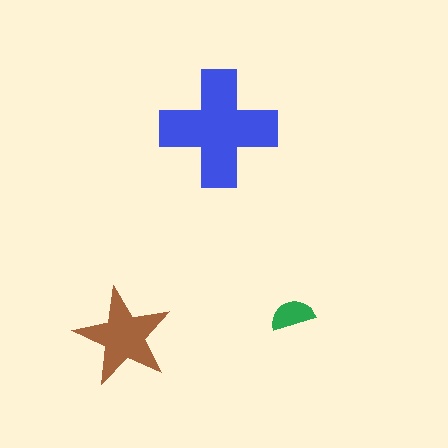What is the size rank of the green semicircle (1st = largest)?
3rd.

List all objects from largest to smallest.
The blue cross, the brown star, the green semicircle.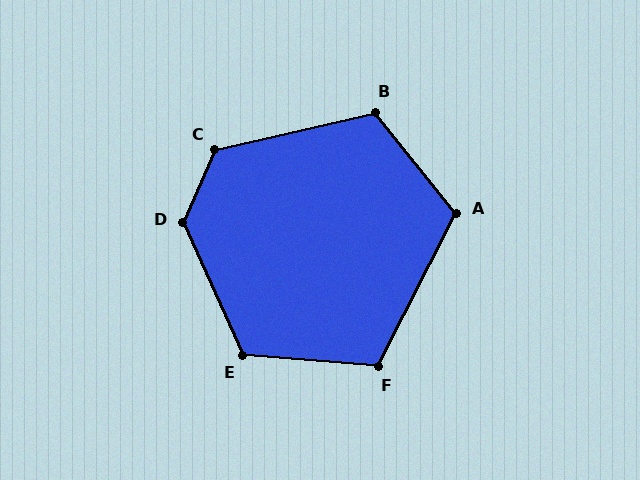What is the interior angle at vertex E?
Approximately 119 degrees (obtuse).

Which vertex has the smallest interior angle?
F, at approximately 113 degrees.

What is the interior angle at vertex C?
Approximately 127 degrees (obtuse).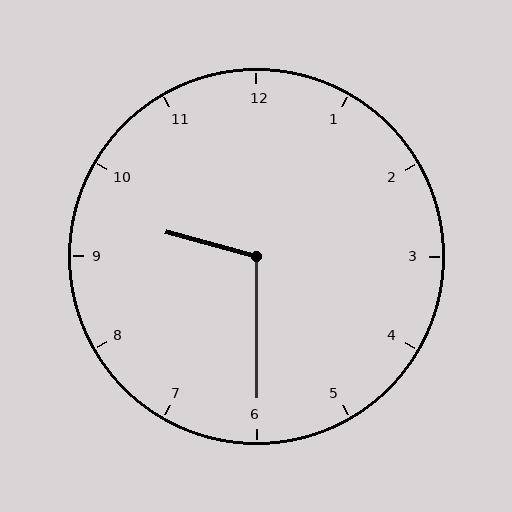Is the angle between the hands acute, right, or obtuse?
It is obtuse.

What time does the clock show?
9:30.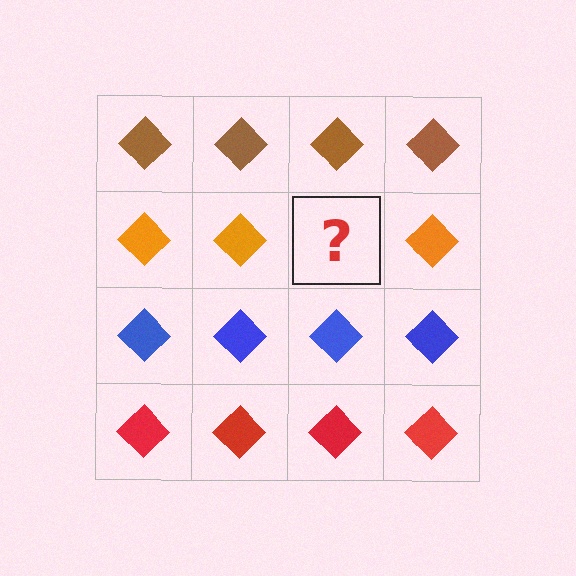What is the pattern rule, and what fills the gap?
The rule is that each row has a consistent color. The gap should be filled with an orange diamond.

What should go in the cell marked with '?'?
The missing cell should contain an orange diamond.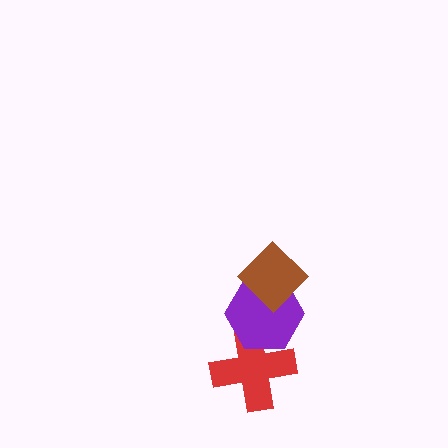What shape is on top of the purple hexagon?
The brown diamond is on top of the purple hexagon.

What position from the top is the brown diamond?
The brown diamond is 1st from the top.